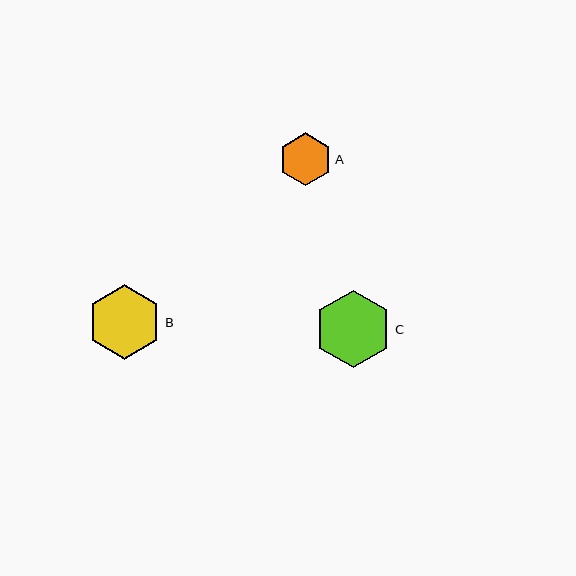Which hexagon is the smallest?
Hexagon A is the smallest with a size of approximately 53 pixels.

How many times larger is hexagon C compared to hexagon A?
Hexagon C is approximately 1.5 times the size of hexagon A.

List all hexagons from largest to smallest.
From largest to smallest: C, B, A.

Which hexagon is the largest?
Hexagon C is the largest with a size of approximately 77 pixels.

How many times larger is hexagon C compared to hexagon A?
Hexagon C is approximately 1.5 times the size of hexagon A.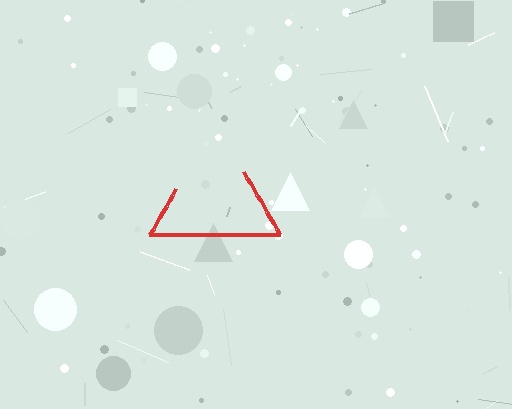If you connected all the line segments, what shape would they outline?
They would outline a triangle.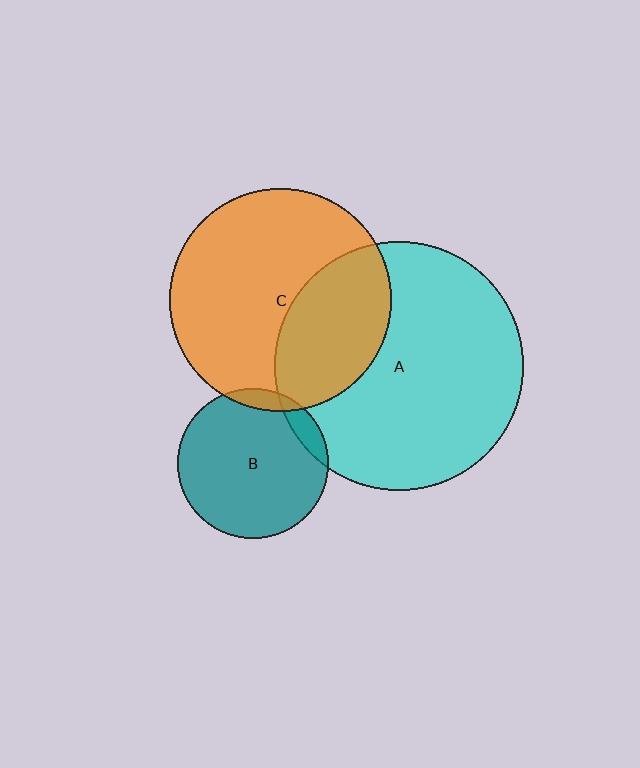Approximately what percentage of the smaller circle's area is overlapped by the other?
Approximately 35%.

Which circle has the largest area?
Circle A (cyan).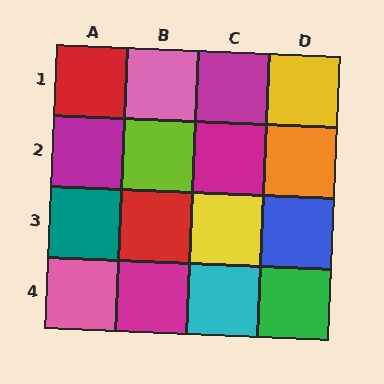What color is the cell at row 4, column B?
Magenta.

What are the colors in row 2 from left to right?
Magenta, lime, magenta, orange.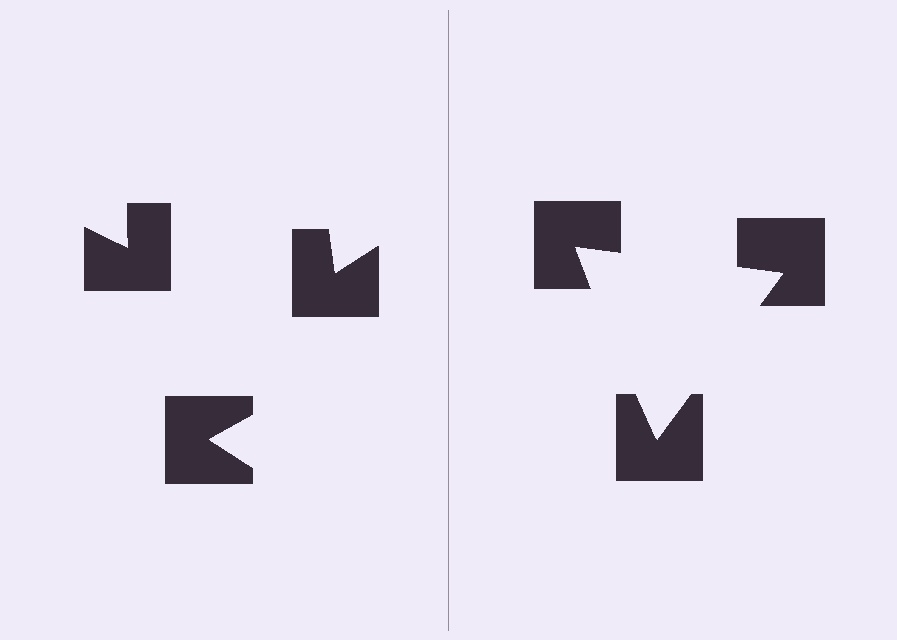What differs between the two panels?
The notched squares are positioned identically on both sides; only the wedge orientations differ. On the right they align to a triangle; on the left they are misaligned.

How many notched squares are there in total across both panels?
6 — 3 on each side.